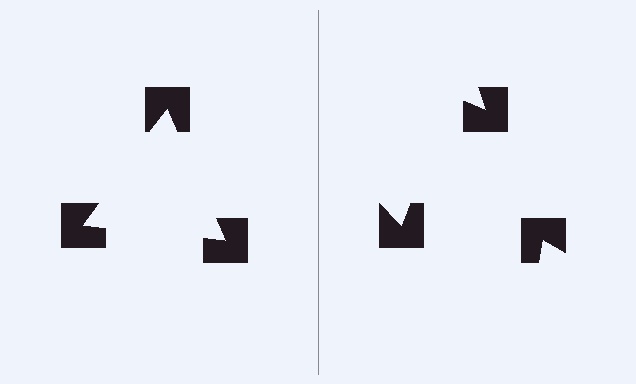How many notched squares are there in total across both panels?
6 — 3 on each side.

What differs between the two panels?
The notched squares are positioned identically on both sides; only the wedge orientations differ. On the left they align to a triangle; on the right they are misaligned.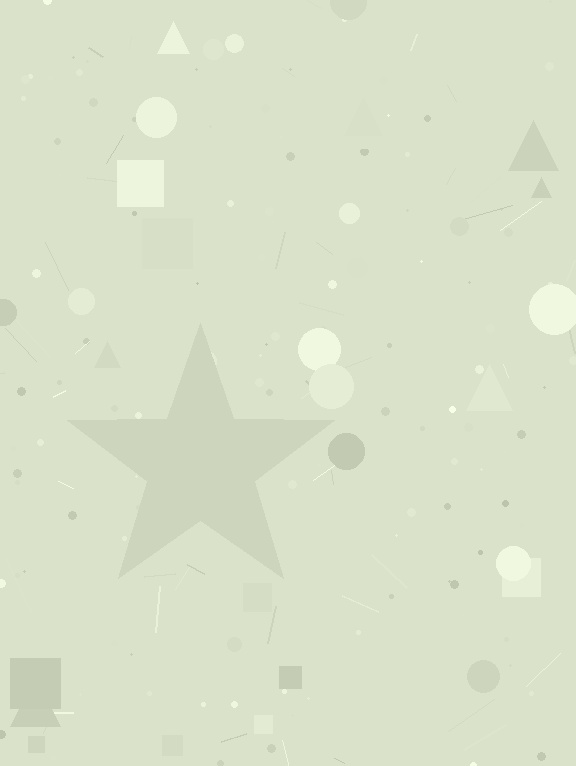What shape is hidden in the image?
A star is hidden in the image.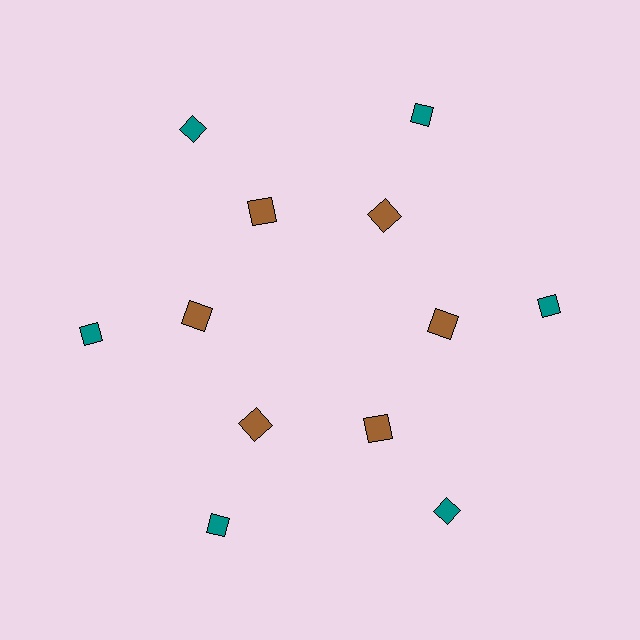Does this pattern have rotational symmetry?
Yes, this pattern has 6-fold rotational symmetry. It looks the same after rotating 60 degrees around the center.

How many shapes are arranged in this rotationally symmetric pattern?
There are 12 shapes, arranged in 6 groups of 2.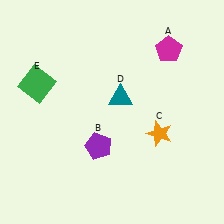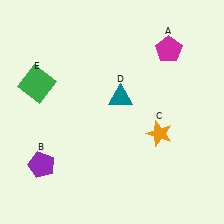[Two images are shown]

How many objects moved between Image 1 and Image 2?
1 object moved between the two images.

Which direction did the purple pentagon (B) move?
The purple pentagon (B) moved left.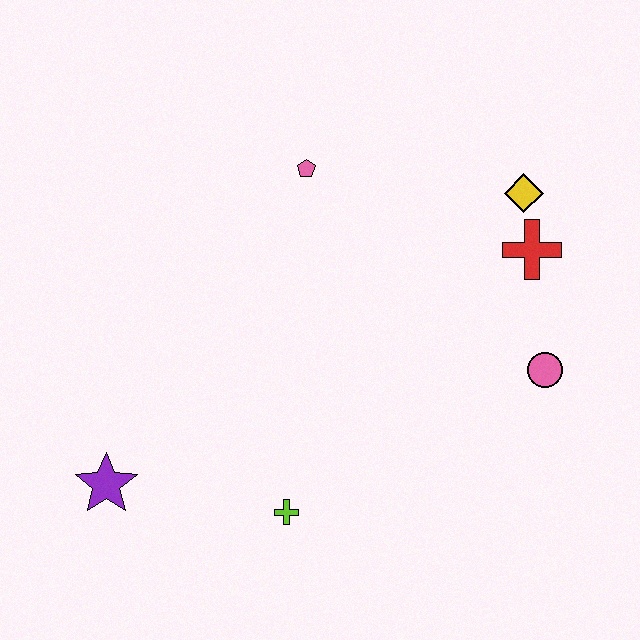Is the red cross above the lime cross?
Yes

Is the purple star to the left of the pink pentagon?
Yes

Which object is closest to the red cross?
The yellow diamond is closest to the red cross.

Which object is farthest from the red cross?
The purple star is farthest from the red cross.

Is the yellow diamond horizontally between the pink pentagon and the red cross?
Yes